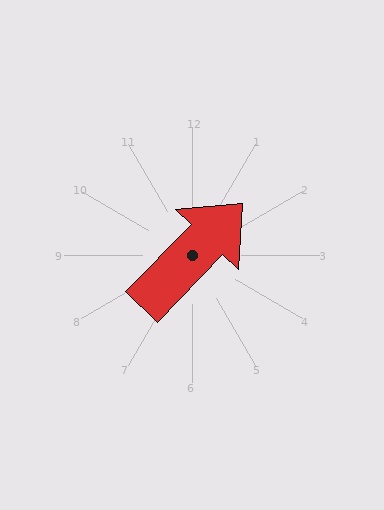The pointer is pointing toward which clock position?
Roughly 1 o'clock.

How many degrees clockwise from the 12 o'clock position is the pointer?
Approximately 44 degrees.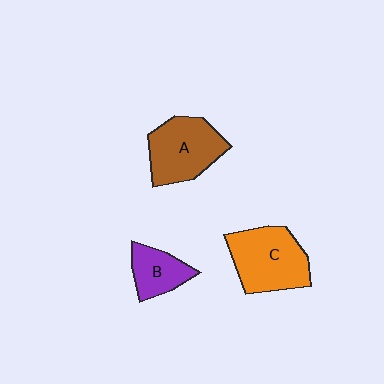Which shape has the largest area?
Shape C (orange).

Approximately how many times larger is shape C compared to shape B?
Approximately 1.8 times.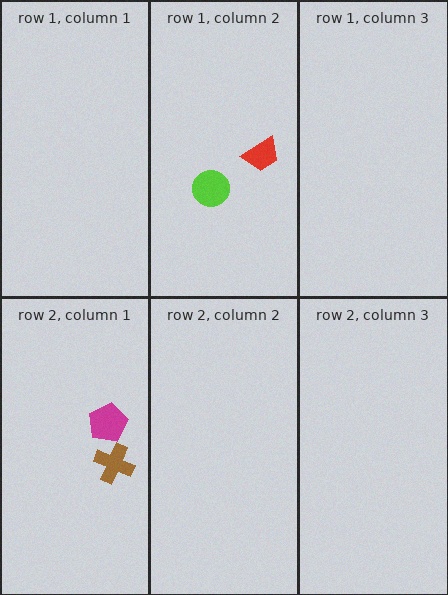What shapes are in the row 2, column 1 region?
The brown cross, the magenta pentagon.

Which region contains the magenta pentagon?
The row 2, column 1 region.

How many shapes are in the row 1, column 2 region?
2.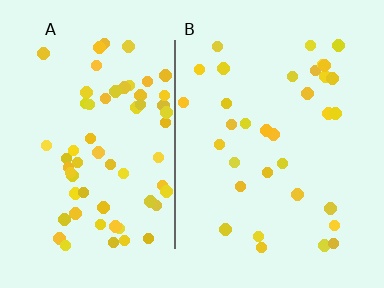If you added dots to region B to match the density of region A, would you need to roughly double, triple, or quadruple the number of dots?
Approximately double.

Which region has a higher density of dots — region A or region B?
A (the left).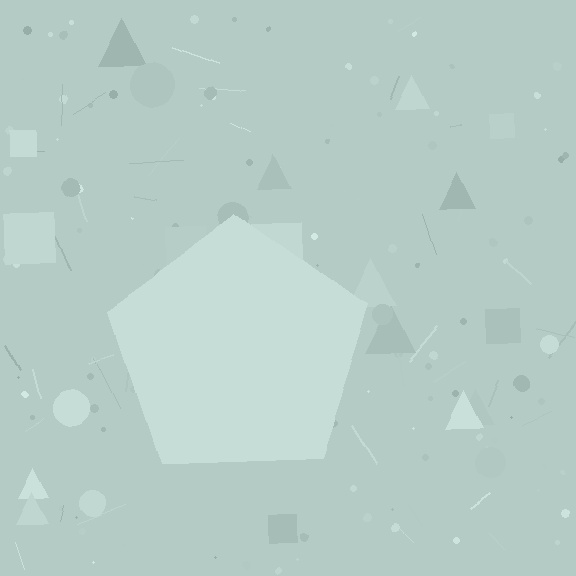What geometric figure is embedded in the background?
A pentagon is embedded in the background.